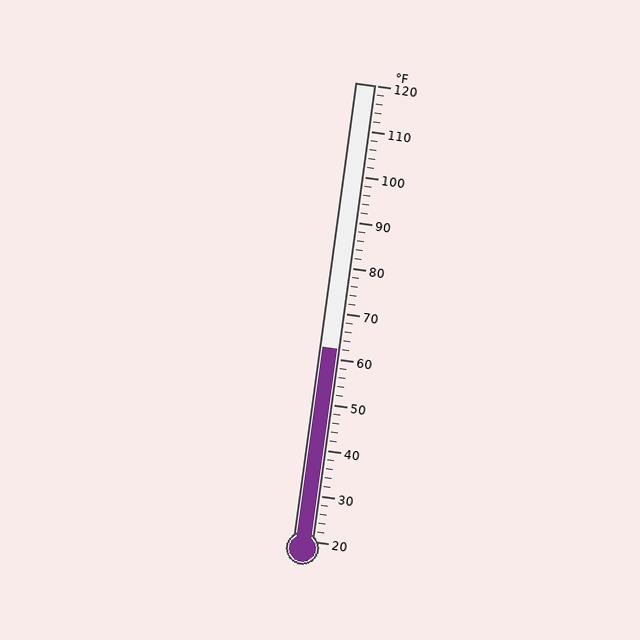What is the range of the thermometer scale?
The thermometer scale ranges from 20°F to 120°F.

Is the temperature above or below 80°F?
The temperature is below 80°F.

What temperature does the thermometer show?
The thermometer shows approximately 62°F.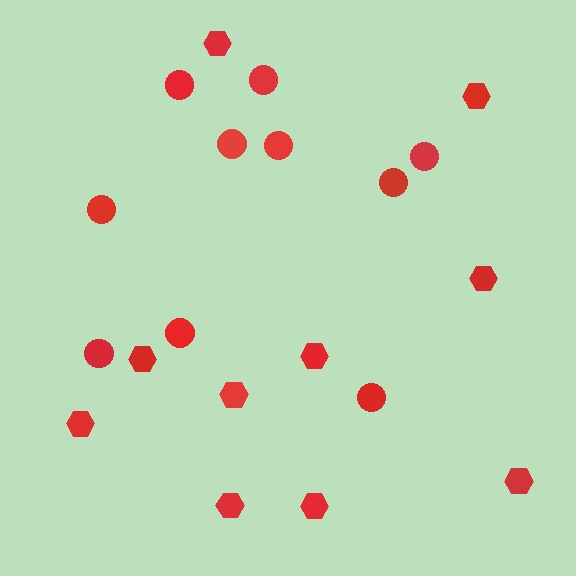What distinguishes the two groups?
There are 2 groups: one group of circles (10) and one group of hexagons (10).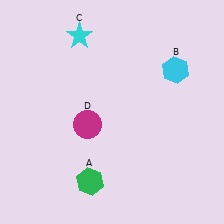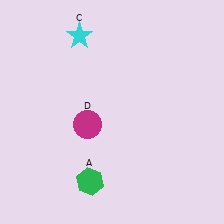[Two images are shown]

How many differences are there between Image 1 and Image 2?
There is 1 difference between the two images.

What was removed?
The cyan hexagon (B) was removed in Image 2.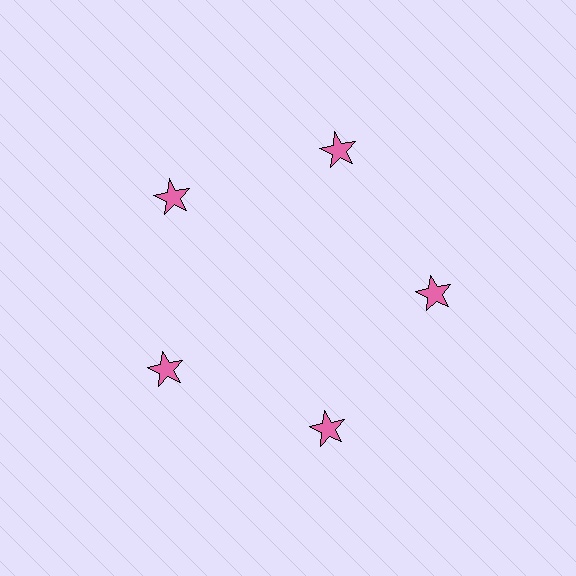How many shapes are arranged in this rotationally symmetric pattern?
There are 5 shapes, arranged in 5 groups of 1.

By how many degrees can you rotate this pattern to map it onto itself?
The pattern maps onto itself every 72 degrees of rotation.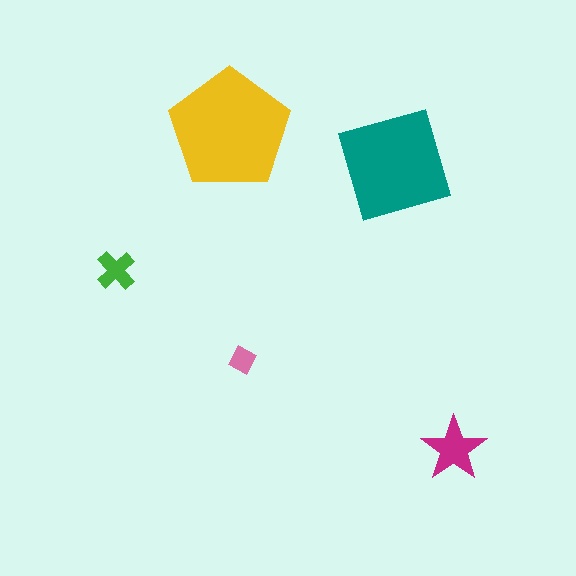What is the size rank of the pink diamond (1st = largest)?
5th.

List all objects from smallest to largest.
The pink diamond, the green cross, the magenta star, the teal square, the yellow pentagon.